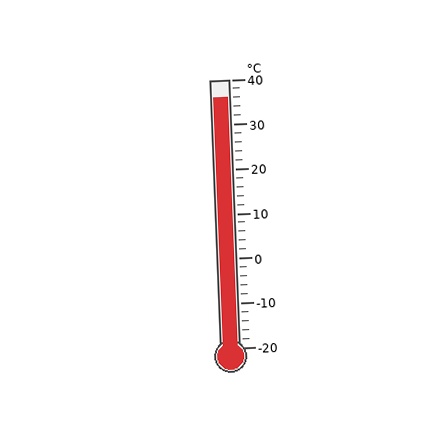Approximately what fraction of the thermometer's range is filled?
The thermometer is filled to approximately 95% of its range.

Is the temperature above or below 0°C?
The temperature is above 0°C.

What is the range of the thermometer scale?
The thermometer scale ranges from -20°C to 40°C.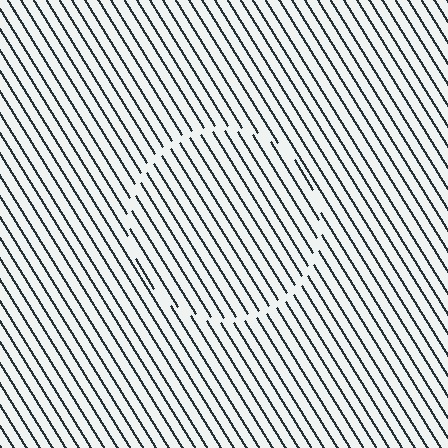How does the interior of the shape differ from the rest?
The interior of the shape contains the same grating, shifted by half a period — the contour is defined by the phase discontinuity where line-ends from the inner and outer gratings abut.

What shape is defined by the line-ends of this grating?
An illusory circle. The interior of the shape contains the same grating, shifted by half a period — the contour is defined by the phase discontinuity where line-ends from the inner and outer gratings abut.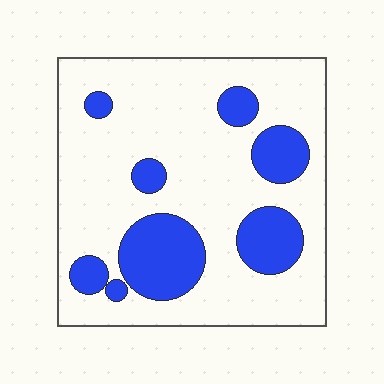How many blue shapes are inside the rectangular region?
8.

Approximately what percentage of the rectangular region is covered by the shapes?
Approximately 25%.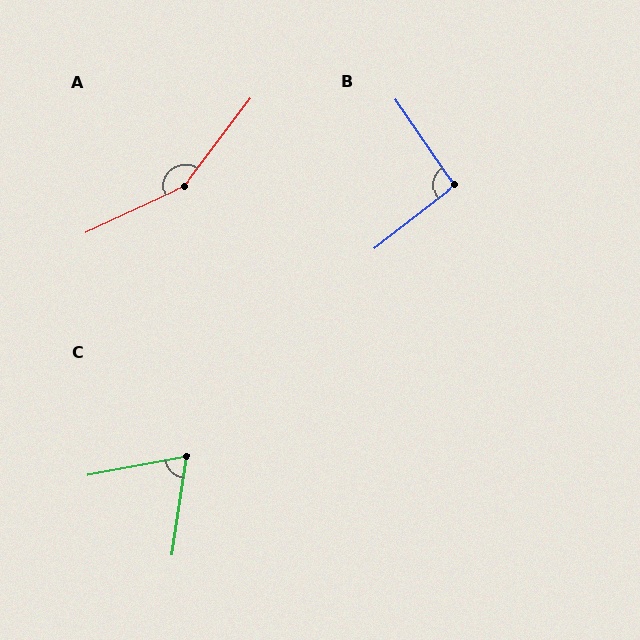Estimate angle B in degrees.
Approximately 94 degrees.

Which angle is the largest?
A, at approximately 152 degrees.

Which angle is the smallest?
C, at approximately 71 degrees.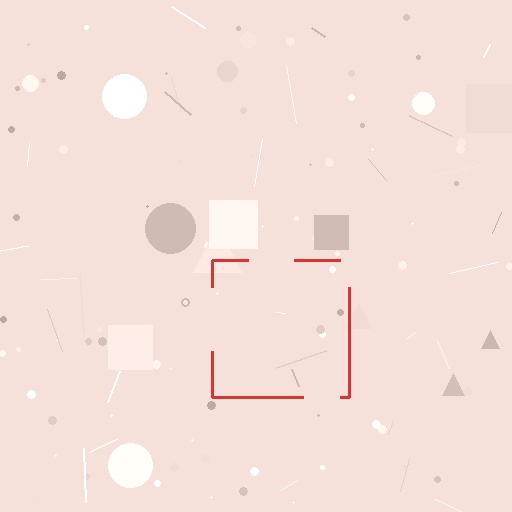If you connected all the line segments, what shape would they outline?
They would outline a square.